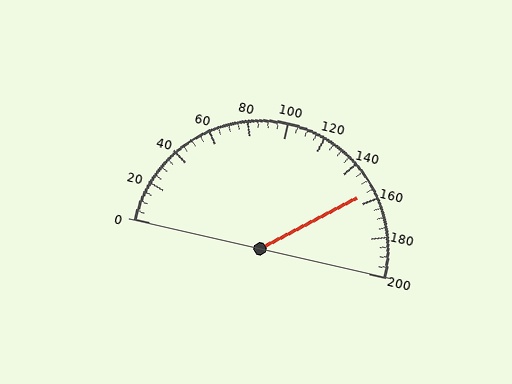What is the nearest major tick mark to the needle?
The nearest major tick mark is 160.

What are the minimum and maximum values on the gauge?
The gauge ranges from 0 to 200.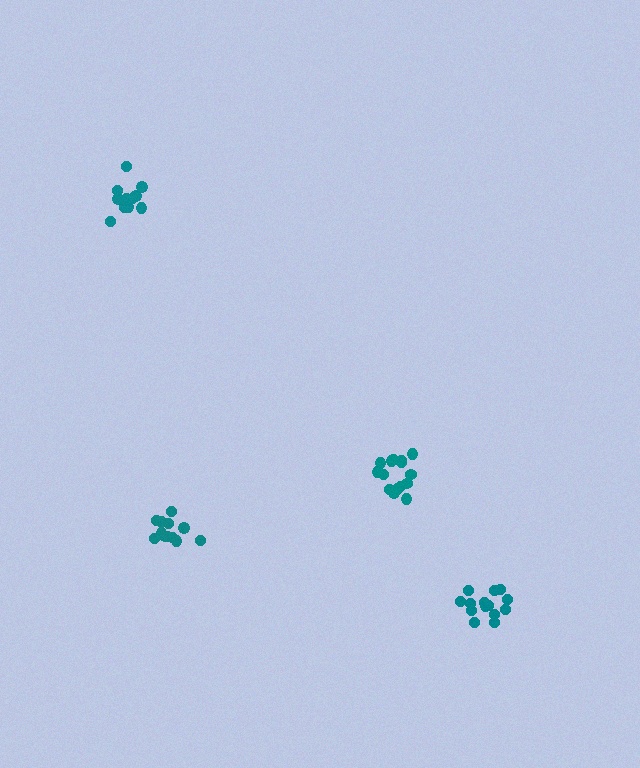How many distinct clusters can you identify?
There are 4 distinct clusters.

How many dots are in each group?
Group 1: 12 dots, Group 2: 15 dots, Group 3: 14 dots, Group 4: 13 dots (54 total).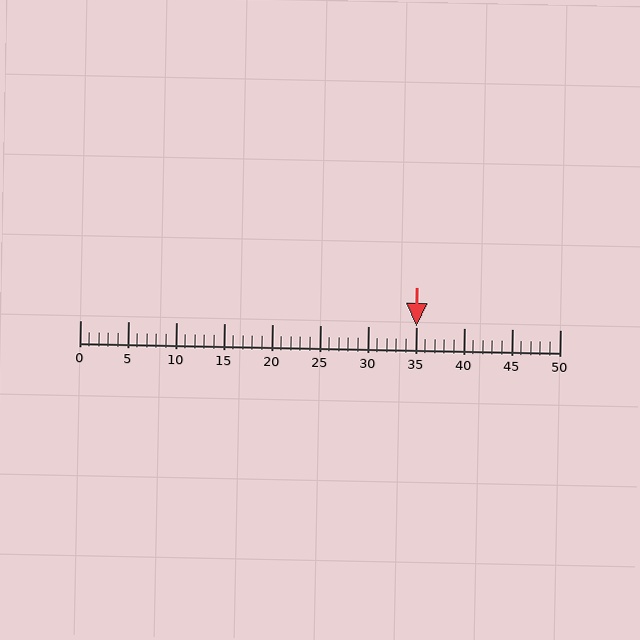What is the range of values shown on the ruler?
The ruler shows values from 0 to 50.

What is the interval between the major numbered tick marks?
The major tick marks are spaced 5 units apart.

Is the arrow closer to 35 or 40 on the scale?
The arrow is closer to 35.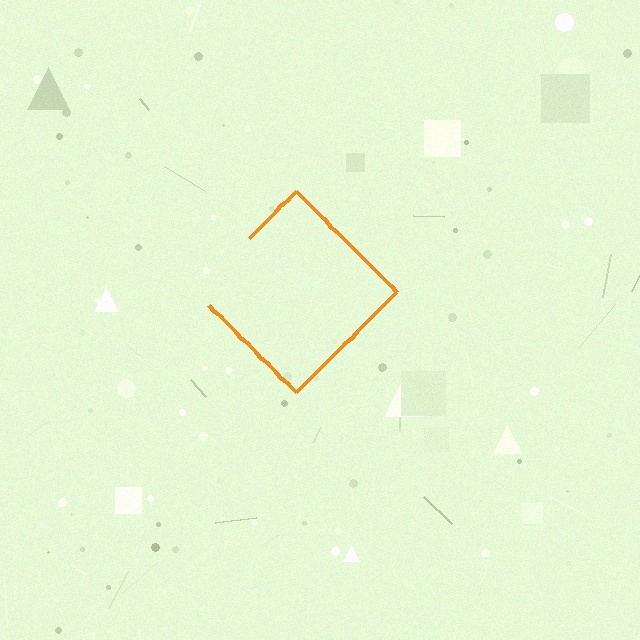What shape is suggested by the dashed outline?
The dashed outline suggests a diamond.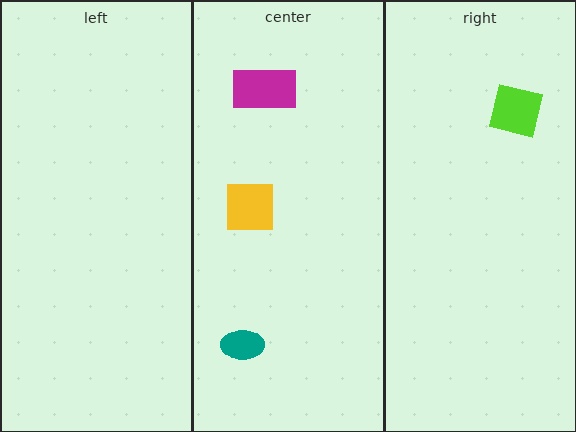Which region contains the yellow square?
The center region.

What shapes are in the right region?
The lime square.